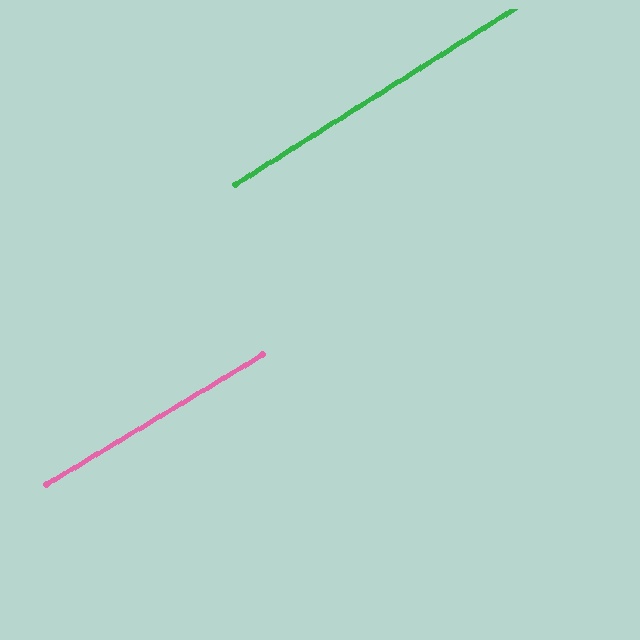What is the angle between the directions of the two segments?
Approximately 1 degree.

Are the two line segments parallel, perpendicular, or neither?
Parallel — their directions differ by only 1.3°.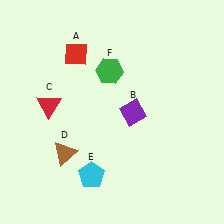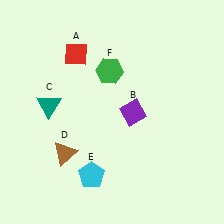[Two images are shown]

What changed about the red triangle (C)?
In Image 1, C is red. In Image 2, it changed to teal.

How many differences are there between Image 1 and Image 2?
There is 1 difference between the two images.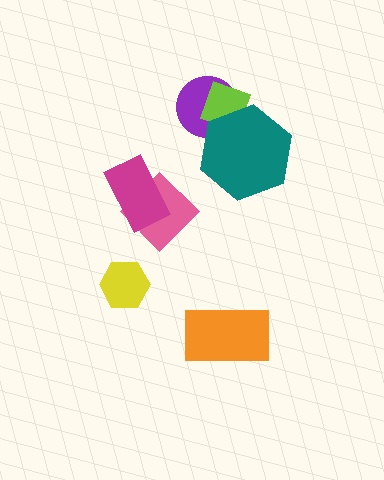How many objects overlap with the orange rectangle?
0 objects overlap with the orange rectangle.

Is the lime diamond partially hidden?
Yes, it is partially covered by another shape.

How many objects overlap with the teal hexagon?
2 objects overlap with the teal hexagon.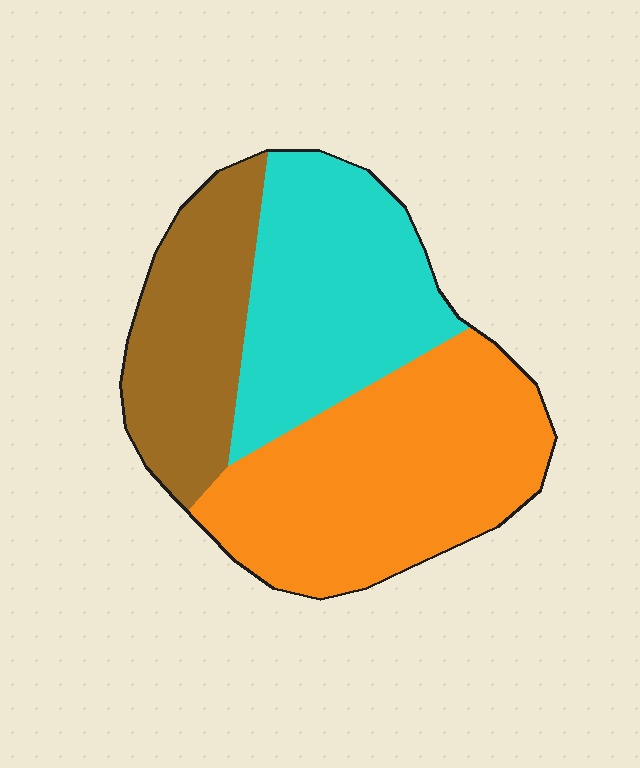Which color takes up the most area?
Orange, at roughly 45%.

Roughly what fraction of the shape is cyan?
Cyan covers about 30% of the shape.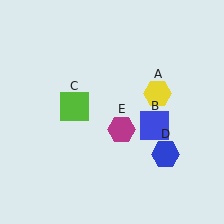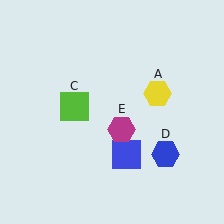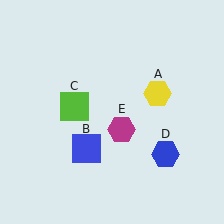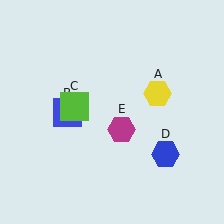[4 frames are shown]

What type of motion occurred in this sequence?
The blue square (object B) rotated clockwise around the center of the scene.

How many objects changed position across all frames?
1 object changed position: blue square (object B).